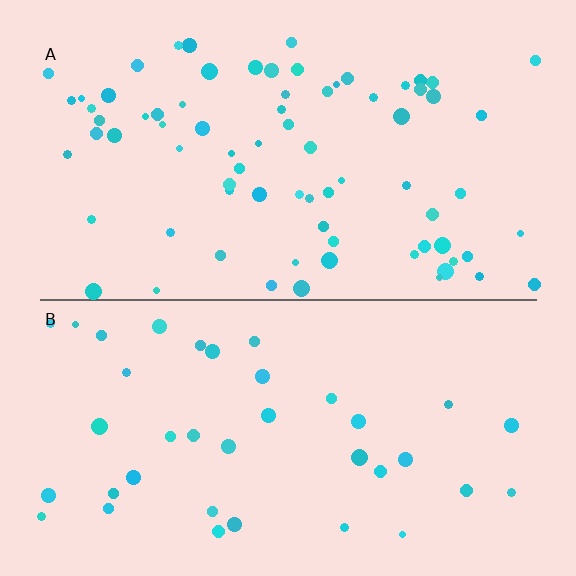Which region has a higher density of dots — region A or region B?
A (the top).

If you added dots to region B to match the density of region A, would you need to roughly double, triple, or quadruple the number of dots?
Approximately double.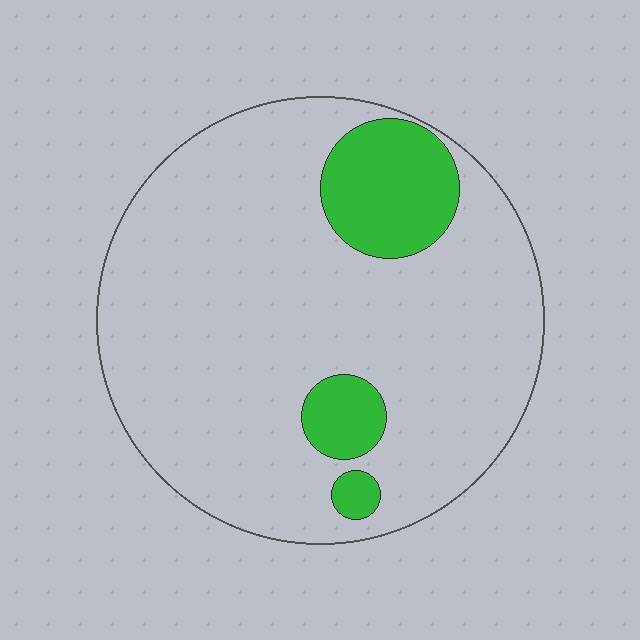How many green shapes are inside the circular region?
3.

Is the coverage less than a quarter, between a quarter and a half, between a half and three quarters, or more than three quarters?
Less than a quarter.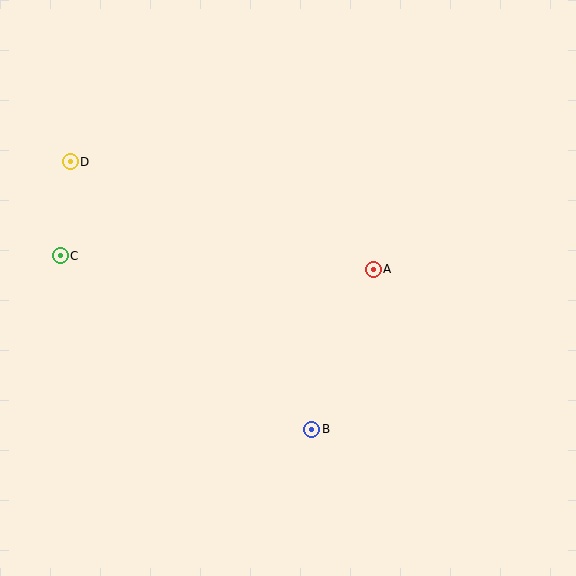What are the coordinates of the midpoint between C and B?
The midpoint between C and B is at (186, 342).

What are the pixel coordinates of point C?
Point C is at (60, 256).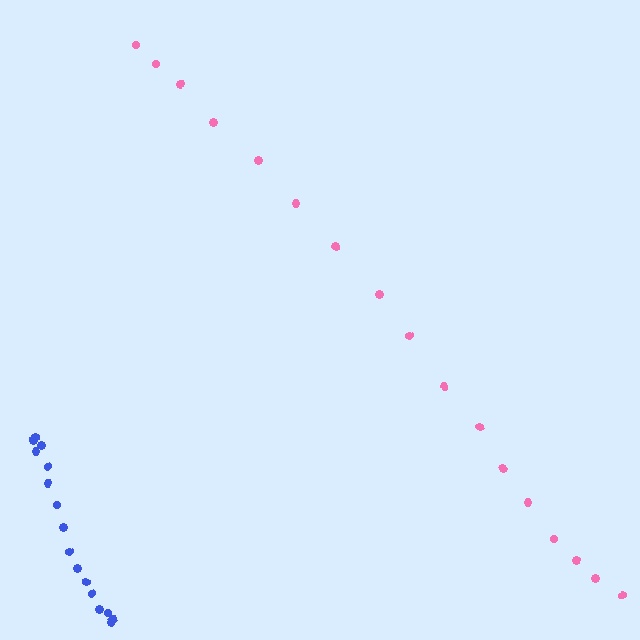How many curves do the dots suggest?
There are 2 distinct paths.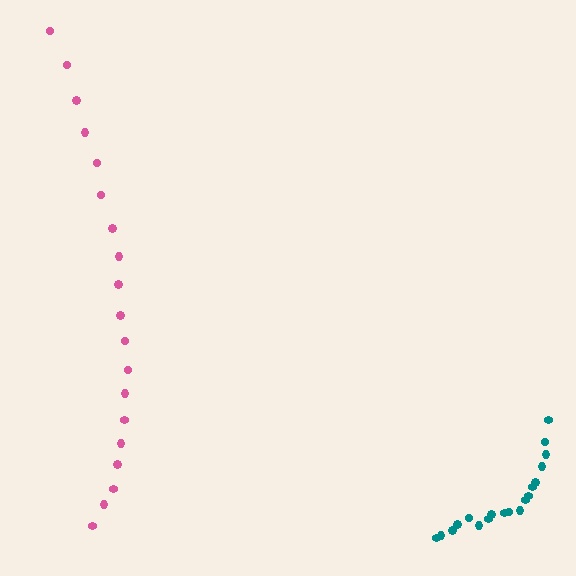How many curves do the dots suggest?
There are 2 distinct paths.